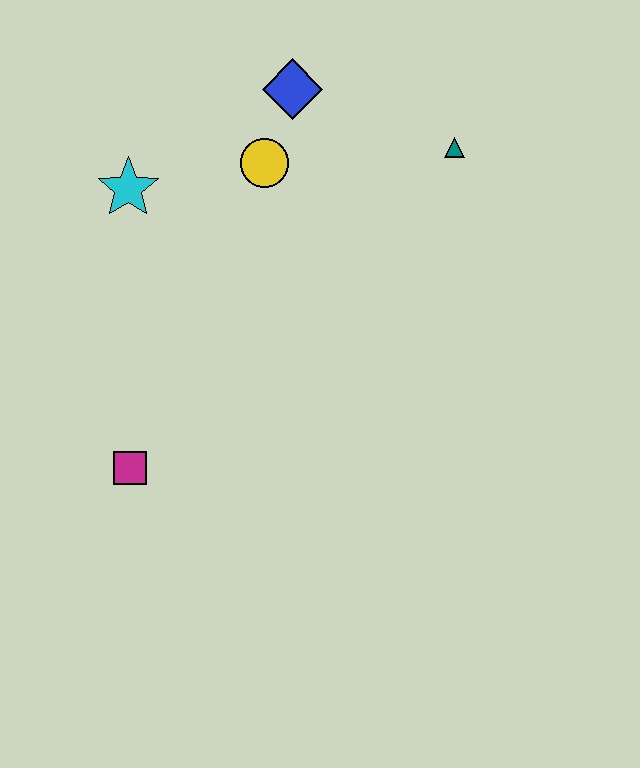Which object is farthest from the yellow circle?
The magenta square is farthest from the yellow circle.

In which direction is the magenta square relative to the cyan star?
The magenta square is below the cyan star.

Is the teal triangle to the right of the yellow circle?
Yes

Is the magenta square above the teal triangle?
No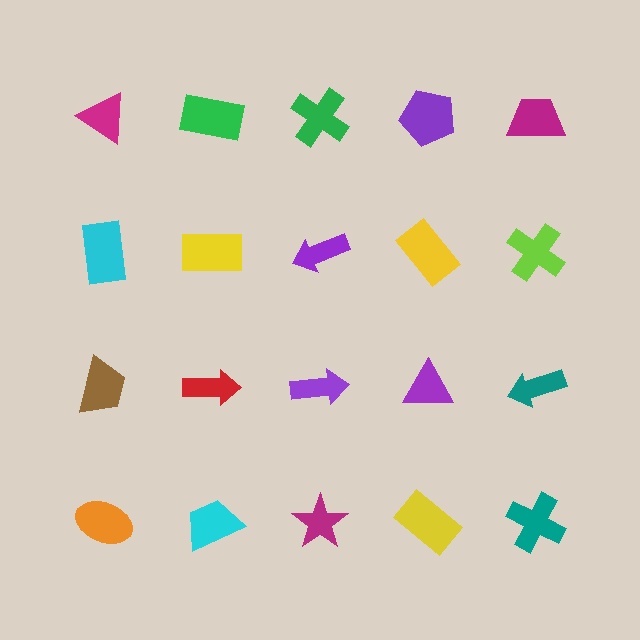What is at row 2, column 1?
A cyan rectangle.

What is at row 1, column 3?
A green cross.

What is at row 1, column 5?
A magenta trapezoid.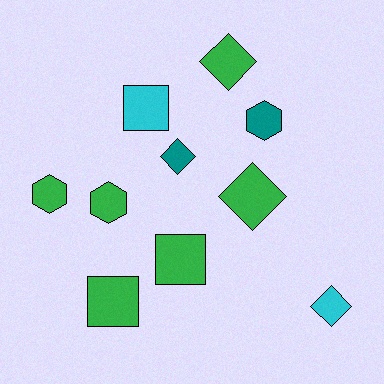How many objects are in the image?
There are 10 objects.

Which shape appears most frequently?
Diamond, with 4 objects.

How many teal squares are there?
There are no teal squares.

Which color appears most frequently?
Green, with 6 objects.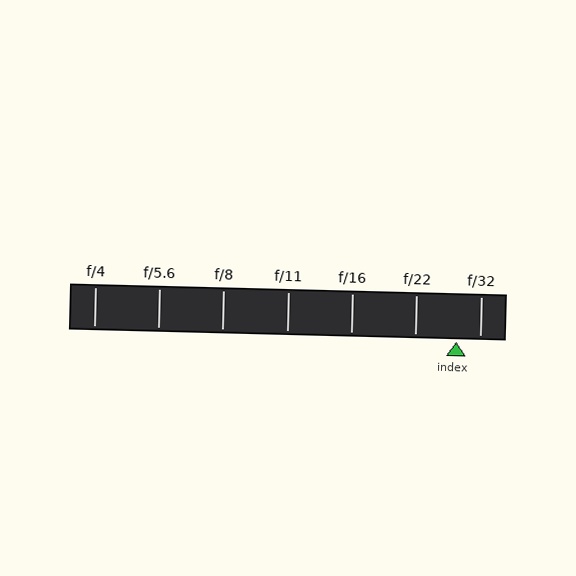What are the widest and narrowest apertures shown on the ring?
The widest aperture shown is f/4 and the narrowest is f/32.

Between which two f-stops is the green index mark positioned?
The index mark is between f/22 and f/32.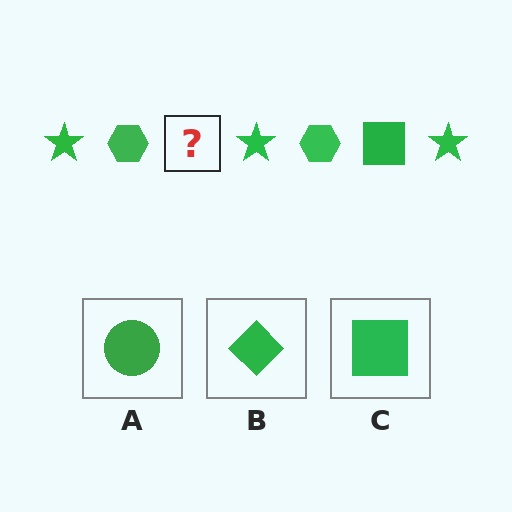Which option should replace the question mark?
Option C.